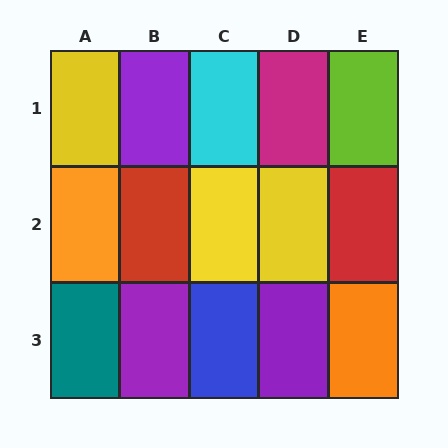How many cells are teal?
1 cell is teal.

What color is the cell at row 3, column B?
Purple.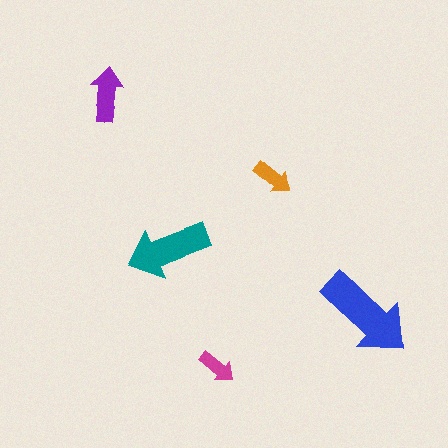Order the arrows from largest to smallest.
the blue one, the teal one, the purple one, the orange one, the magenta one.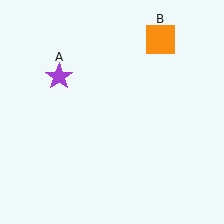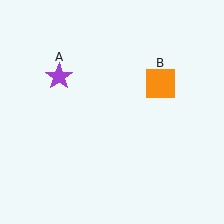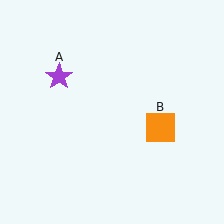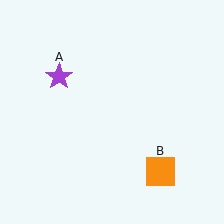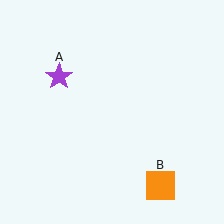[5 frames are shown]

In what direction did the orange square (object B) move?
The orange square (object B) moved down.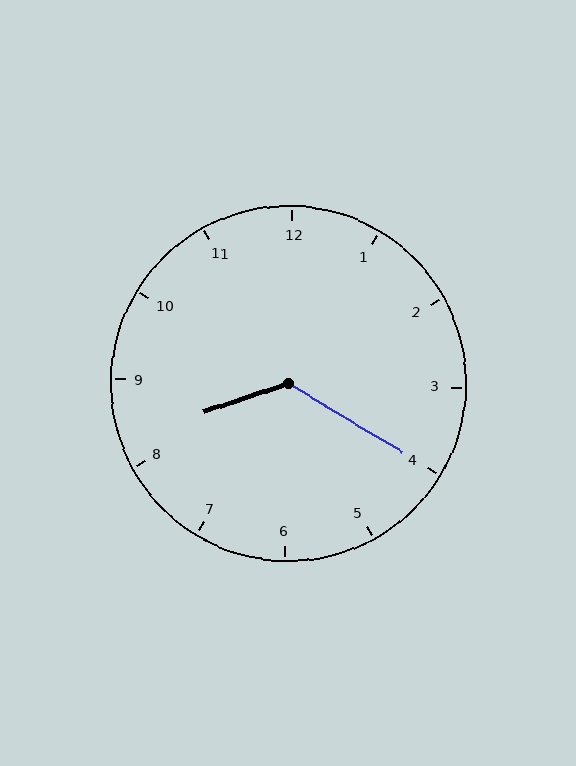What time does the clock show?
8:20.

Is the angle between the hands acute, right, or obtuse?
It is obtuse.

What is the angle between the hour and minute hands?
Approximately 130 degrees.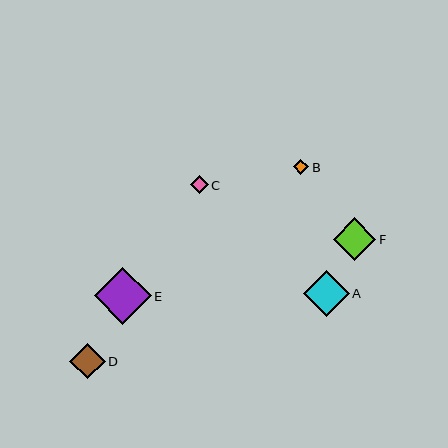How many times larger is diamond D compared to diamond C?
Diamond D is approximately 2.0 times the size of diamond C.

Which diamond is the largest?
Diamond E is the largest with a size of approximately 57 pixels.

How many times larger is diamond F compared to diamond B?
Diamond F is approximately 2.7 times the size of diamond B.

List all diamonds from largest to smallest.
From largest to smallest: E, A, F, D, C, B.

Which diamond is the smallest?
Diamond B is the smallest with a size of approximately 16 pixels.